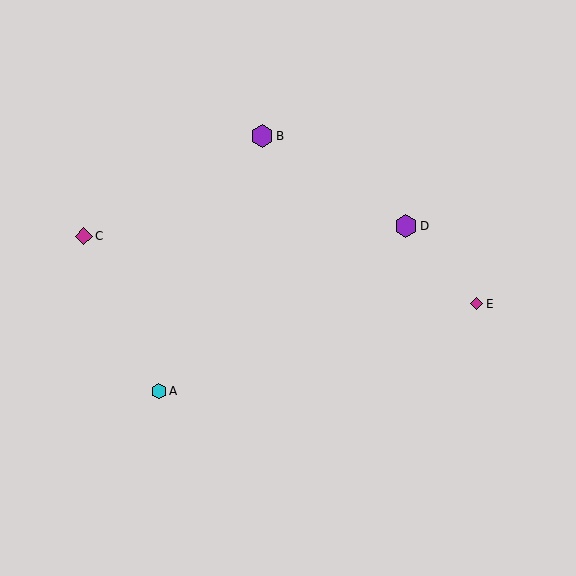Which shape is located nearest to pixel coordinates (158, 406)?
The cyan hexagon (labeled A) at (159, 391) is nearest to that location.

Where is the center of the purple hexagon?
The center of the purple hexagon is at (406, 226).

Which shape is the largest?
The purple hexagon (labeled B) is the largest.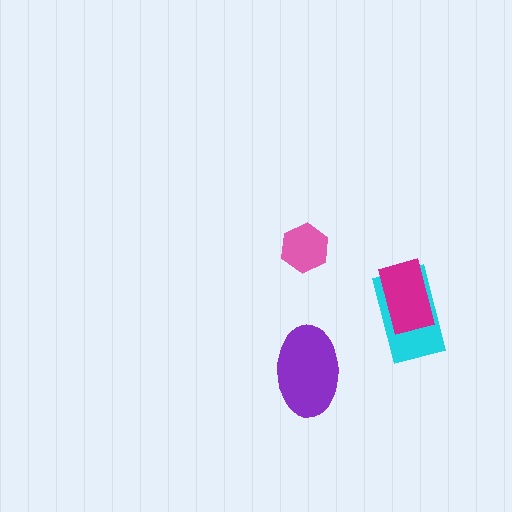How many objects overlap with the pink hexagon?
0 objects overlap with the pink hexagon.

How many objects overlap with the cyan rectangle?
1 object overlaps with the cyan rectangle.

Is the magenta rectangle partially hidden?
No, no other shape covers it.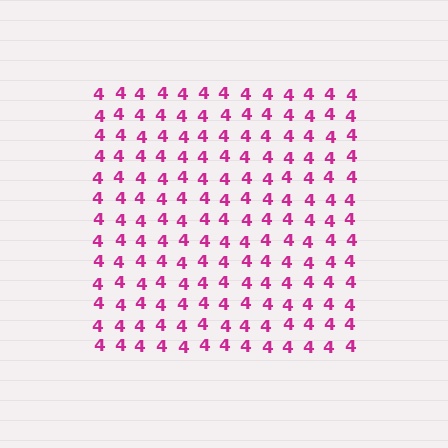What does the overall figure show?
The overall figure shows a square.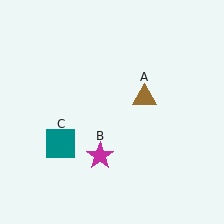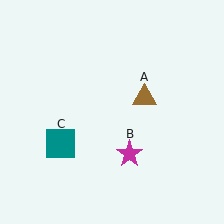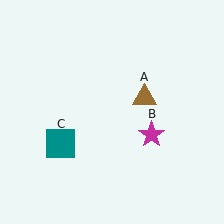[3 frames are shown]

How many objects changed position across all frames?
1 object changed position: magenta star (object B).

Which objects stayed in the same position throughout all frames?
Brown triangle (object A) and teal square (object C) remained stationary.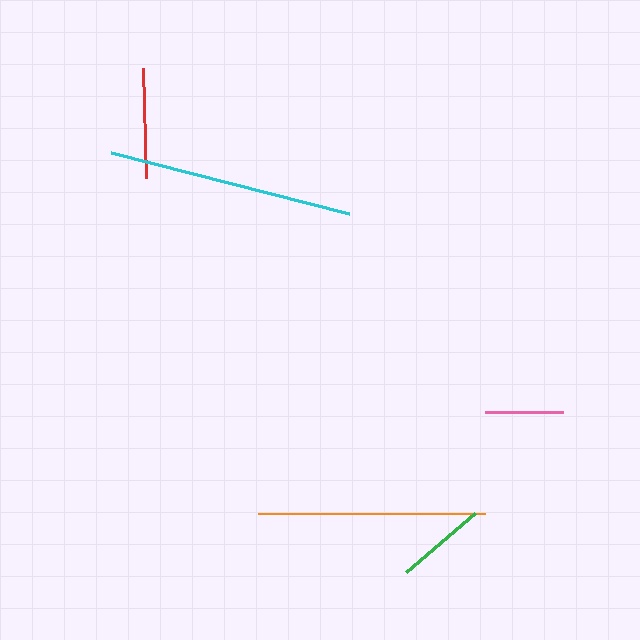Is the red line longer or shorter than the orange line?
The orange line is longer than the red line.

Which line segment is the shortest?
The pink line is the shortest at approximately 78 pixels.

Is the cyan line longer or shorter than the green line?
The cyan line is longer than the green line.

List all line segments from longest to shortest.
From longest to shortest: cyan, orange, red, green, pink.